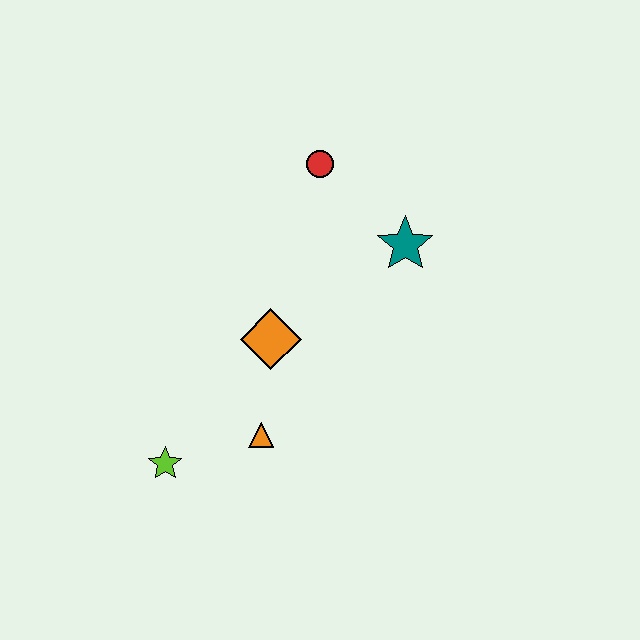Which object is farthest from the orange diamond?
The red circle is farthest from the orange diamond.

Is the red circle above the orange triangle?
Yes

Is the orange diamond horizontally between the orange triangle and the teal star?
Yes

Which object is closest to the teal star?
The red circle is closest to the teal star.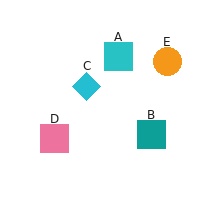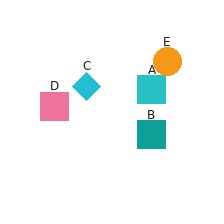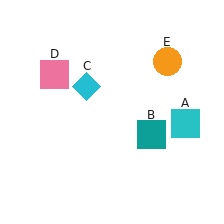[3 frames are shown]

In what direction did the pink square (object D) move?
The pink square (object D) moved up.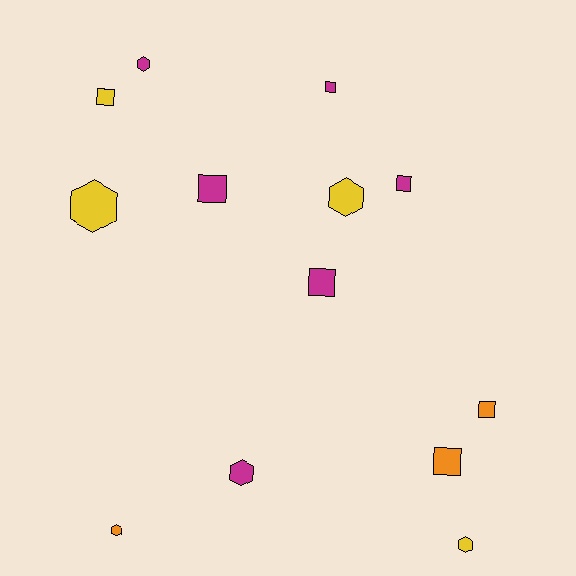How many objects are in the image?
There are 13 objects.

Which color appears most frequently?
Magenta, with 6 objects.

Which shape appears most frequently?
Square, with 7 objects.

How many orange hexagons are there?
There is 1 orange hexagon.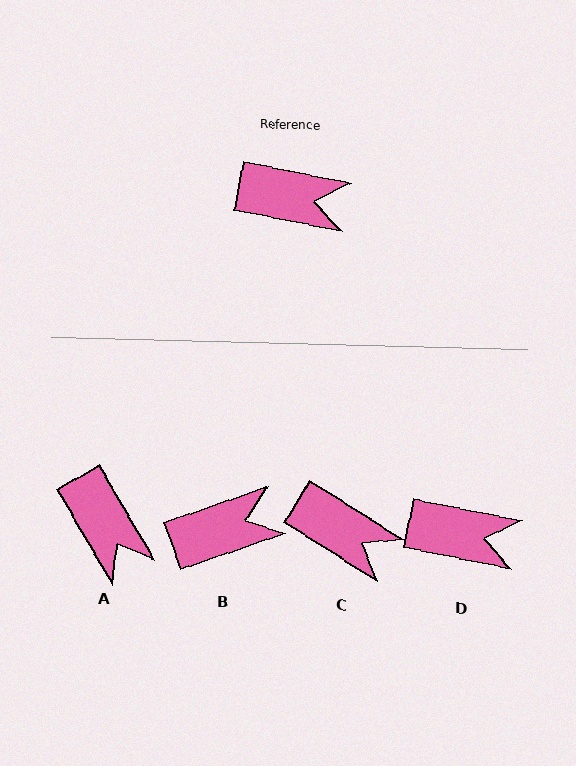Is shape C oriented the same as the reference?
No, it is off by about 21 degrees.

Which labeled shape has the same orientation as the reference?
D.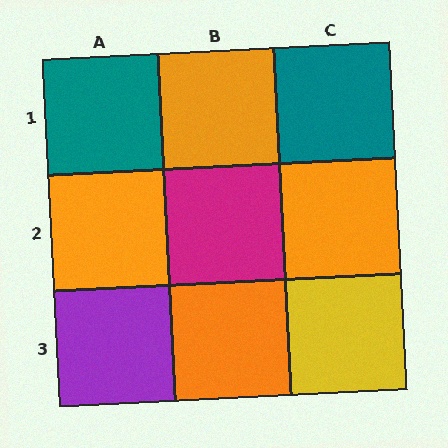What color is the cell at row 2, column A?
Orange.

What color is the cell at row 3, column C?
Yellow.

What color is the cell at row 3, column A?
Purple.